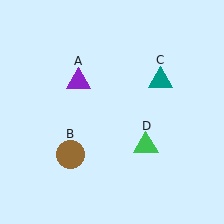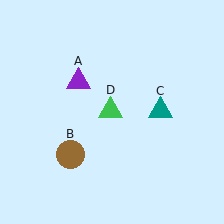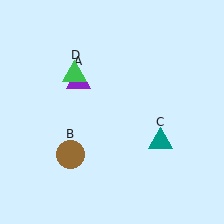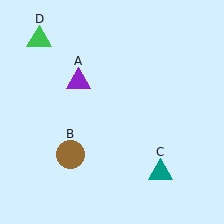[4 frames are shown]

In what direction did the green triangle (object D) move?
The green triangle (object D) moved up and to the left.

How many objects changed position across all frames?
2 objects changed position: teal triangle (object C), green triangle (object D).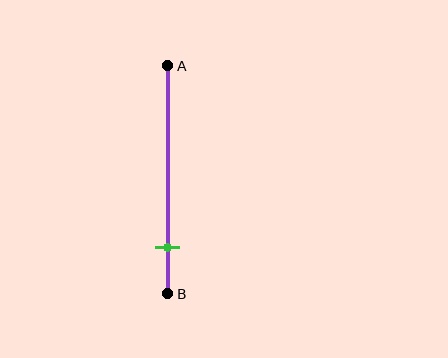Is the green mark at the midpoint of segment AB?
No, the mark is at about 80% from A, not at the 50% midpoint.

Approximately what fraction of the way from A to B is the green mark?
The green mark is approximately 80% of the way from A to B.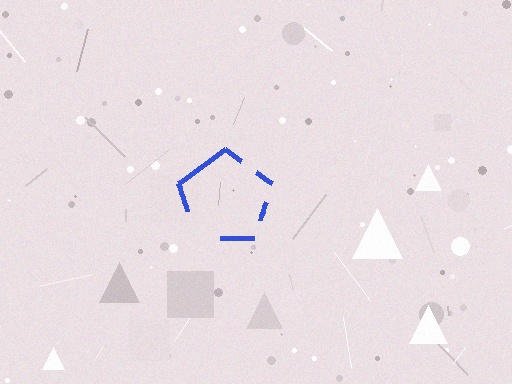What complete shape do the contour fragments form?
The contour fragments form a pentagon.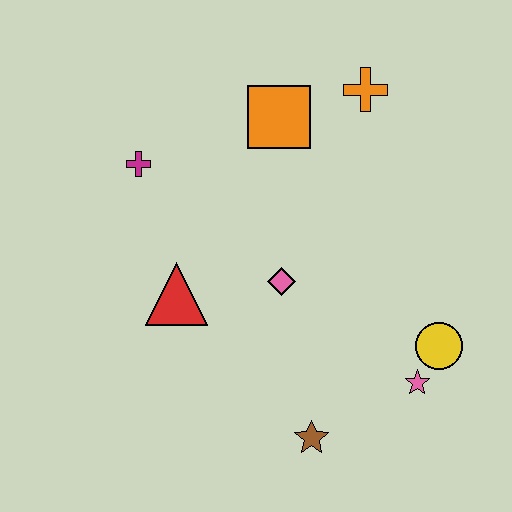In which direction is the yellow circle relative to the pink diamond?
The yellow circle is to the right of the pink diamond.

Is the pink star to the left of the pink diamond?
No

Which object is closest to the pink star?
The yellow circle is closest to the pink star.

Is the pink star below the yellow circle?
Yes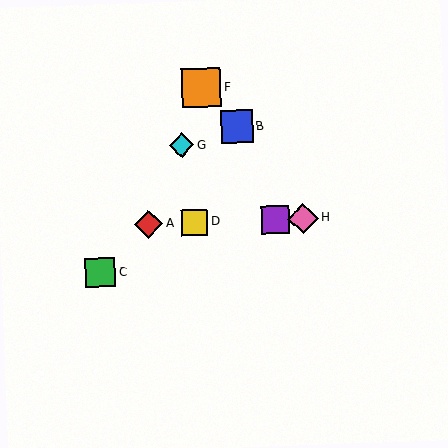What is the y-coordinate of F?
Object F is at y≈88.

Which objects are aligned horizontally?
Objects A, D, E, H are aligned horizontally.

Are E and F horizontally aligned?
No, E is at y≈220 and F is at y≈88.